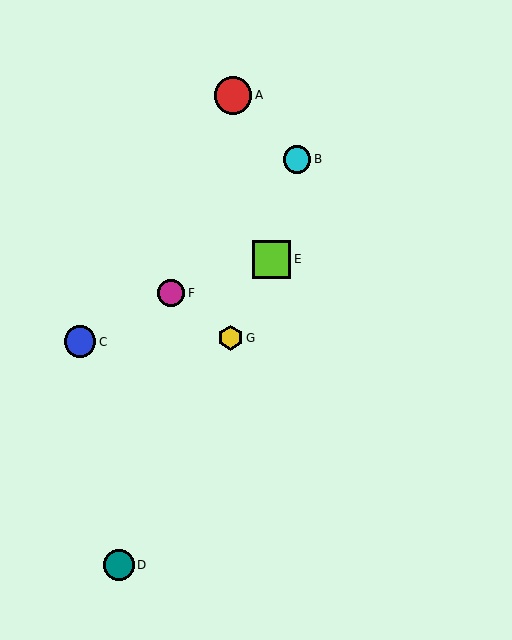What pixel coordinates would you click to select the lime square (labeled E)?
Click at (272, 259) to select the lime square E.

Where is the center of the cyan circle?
The center of the cyan circle is at (297, 159).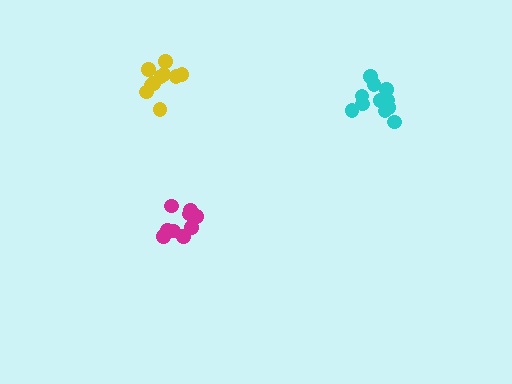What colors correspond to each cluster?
The clusters are colored: cyan, magenta, yellow.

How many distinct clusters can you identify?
There are 3 distinct clusters.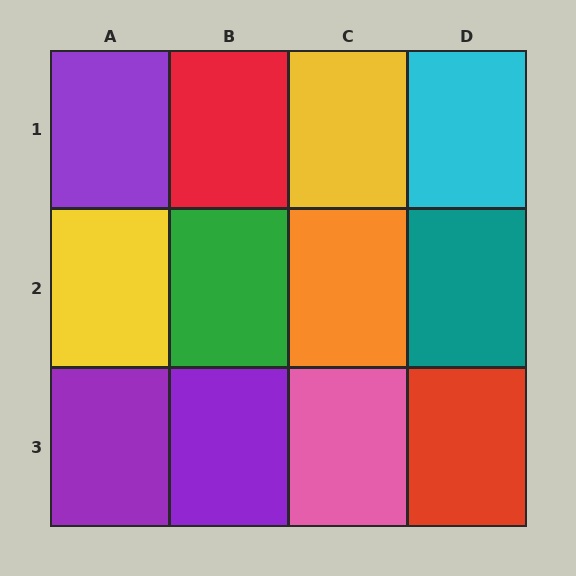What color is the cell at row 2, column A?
Yellow.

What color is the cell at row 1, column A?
Purple.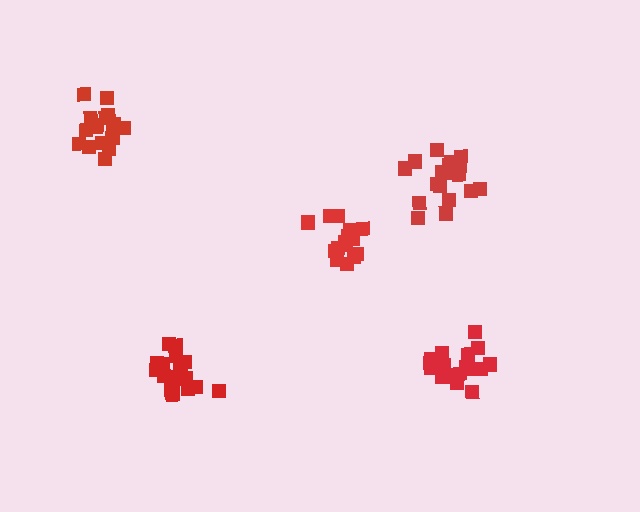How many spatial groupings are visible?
There are 5 spatial groupings.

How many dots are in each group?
Group 1: 17 dots, Group 2: 19 dots, Group 3: 21 dots, Group 4: 16 dots, Group 5: 19 dots (92 total).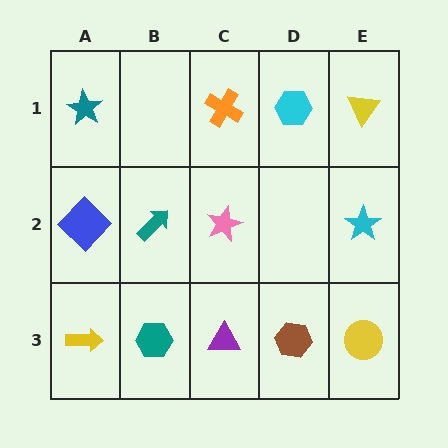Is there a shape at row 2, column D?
No, that cell is empty.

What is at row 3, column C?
A purple triangle.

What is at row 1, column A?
A teal star.